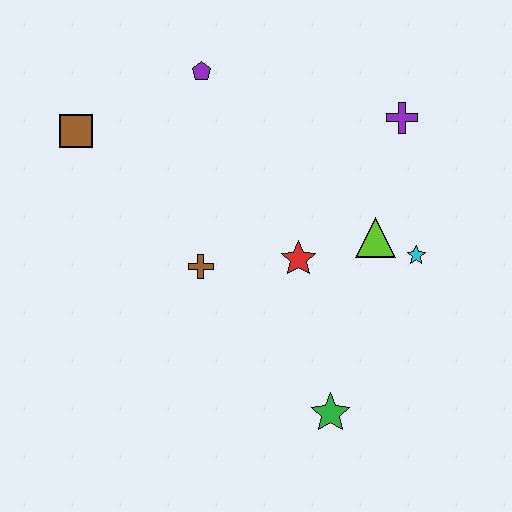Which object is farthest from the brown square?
The green star is farthest from the brown square.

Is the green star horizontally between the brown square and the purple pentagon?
No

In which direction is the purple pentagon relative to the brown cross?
The purple pentagon is above the brown cross.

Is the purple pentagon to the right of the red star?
No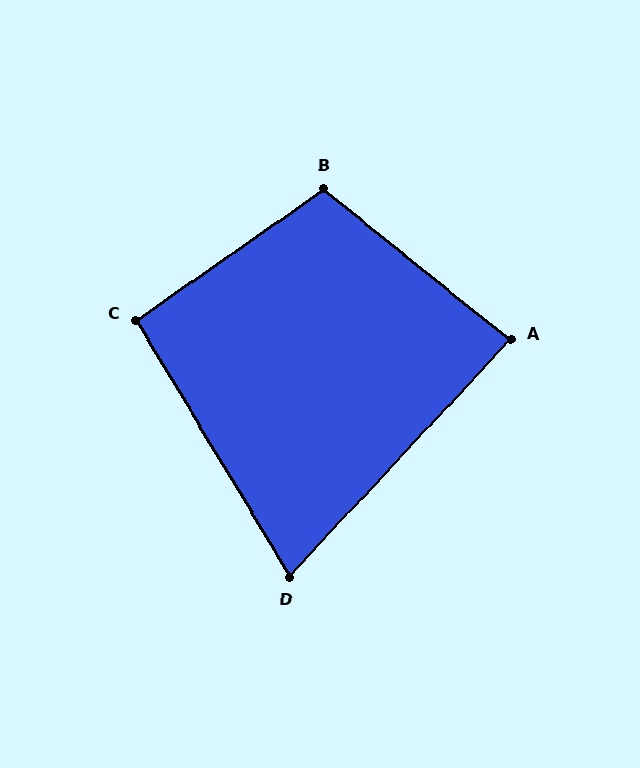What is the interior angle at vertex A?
Approximately 86 degrees (approximately right).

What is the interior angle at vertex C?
Approximately 94 degrees (approximately right).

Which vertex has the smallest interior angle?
D, at approximately 74 degrees.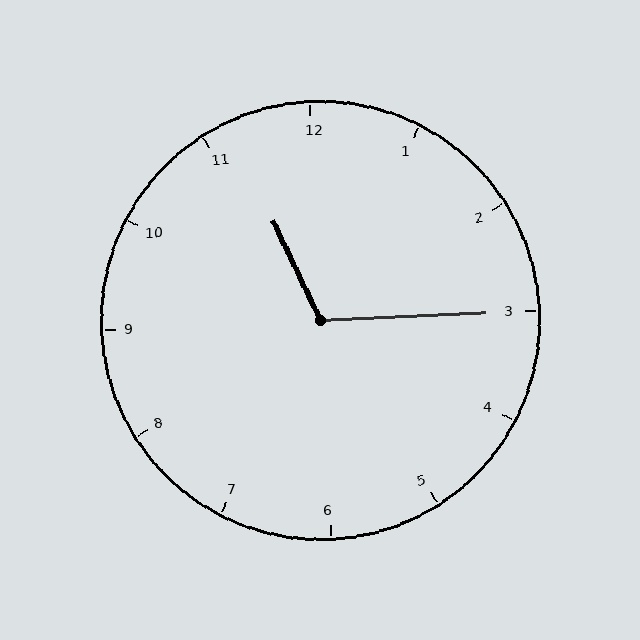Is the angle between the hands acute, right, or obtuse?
It is obtuse.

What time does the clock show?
11:15.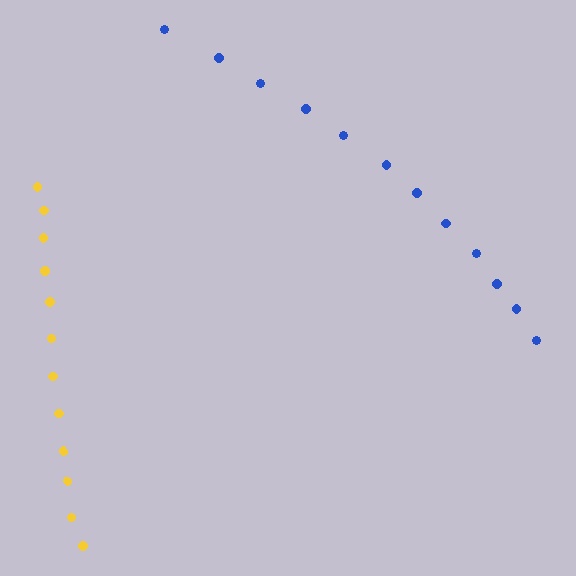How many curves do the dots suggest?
There are 2 distinct paths.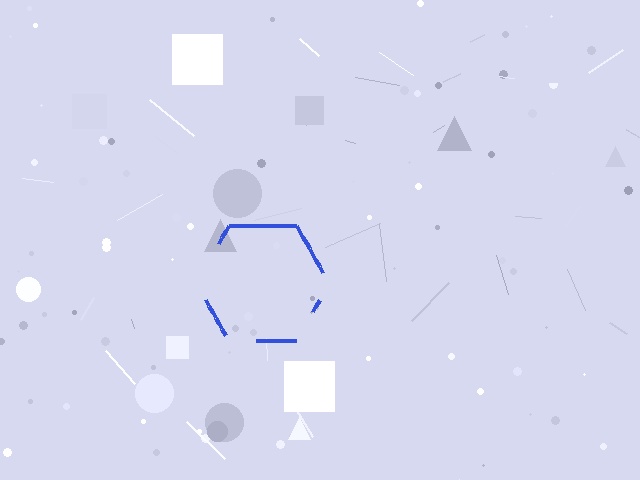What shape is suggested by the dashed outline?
The dashed outline suggests a hexagon.